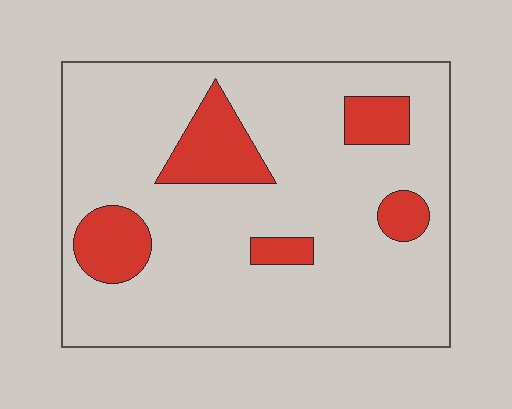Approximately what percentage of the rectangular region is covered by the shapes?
Approximately 15%.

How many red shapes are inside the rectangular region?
5.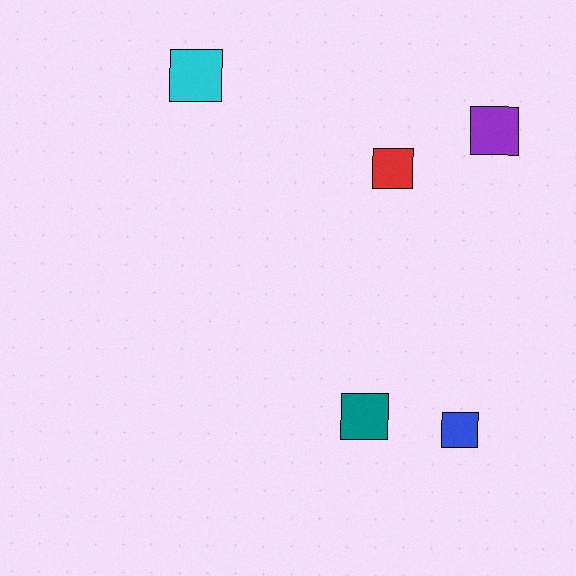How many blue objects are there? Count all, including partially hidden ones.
There is 1 blue object.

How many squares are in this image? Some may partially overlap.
There are 5 squares.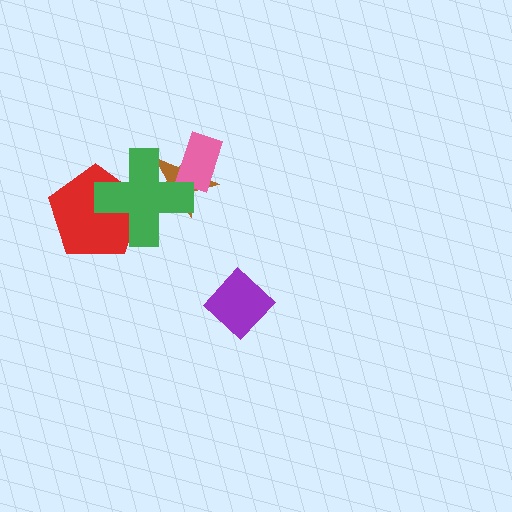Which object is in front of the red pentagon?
The green cross is in front of the red pentagon.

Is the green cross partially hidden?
No, no other shape covers it.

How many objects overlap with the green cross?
3 objects overlap with the green cross.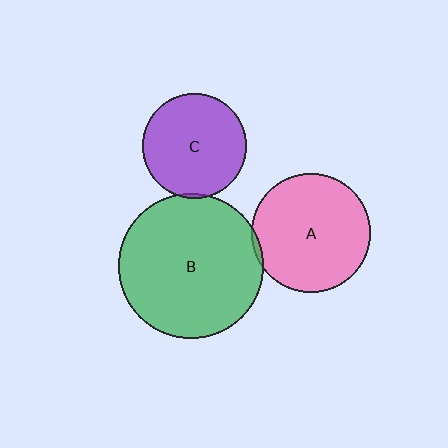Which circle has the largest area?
Circle B (green).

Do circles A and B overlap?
Yes.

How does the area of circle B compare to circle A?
Approximately 1.5 times.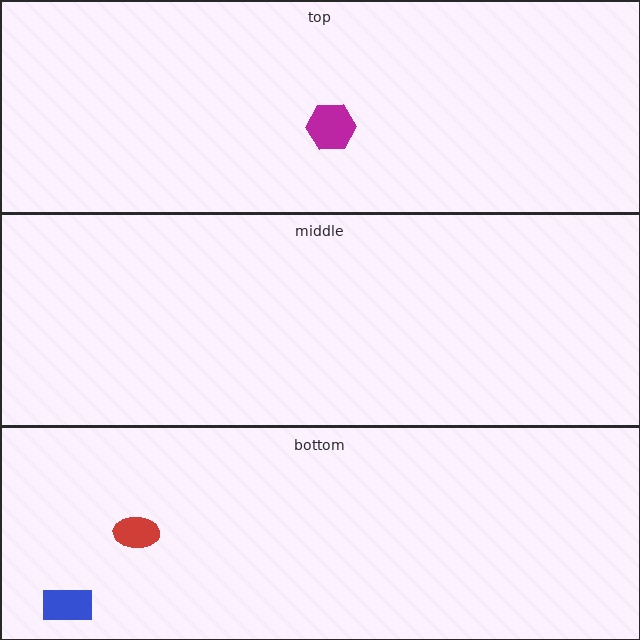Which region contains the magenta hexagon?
The top region.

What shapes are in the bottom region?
The blue rectangle, the red ellipse.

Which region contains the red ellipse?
The bottom region.